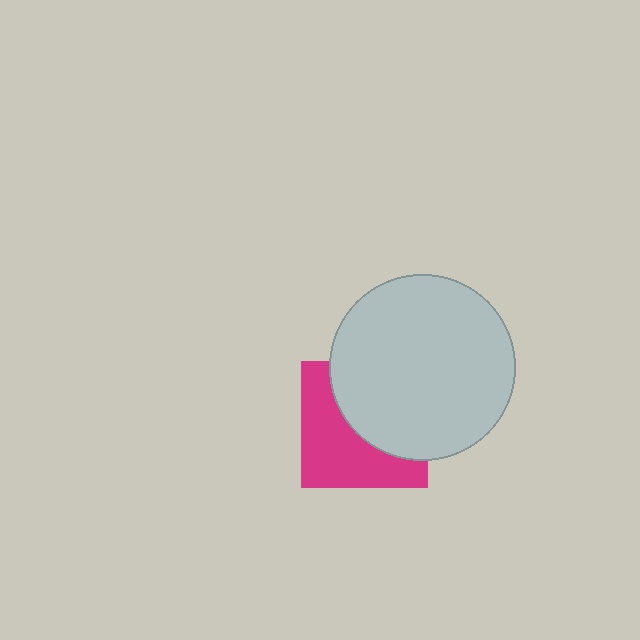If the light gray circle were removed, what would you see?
You would see the complete magenta square.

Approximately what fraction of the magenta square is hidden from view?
Roughly 50% of the magenta square is hidden behind the light gray circle.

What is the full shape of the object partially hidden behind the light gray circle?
The partially hidden object is a magenta square.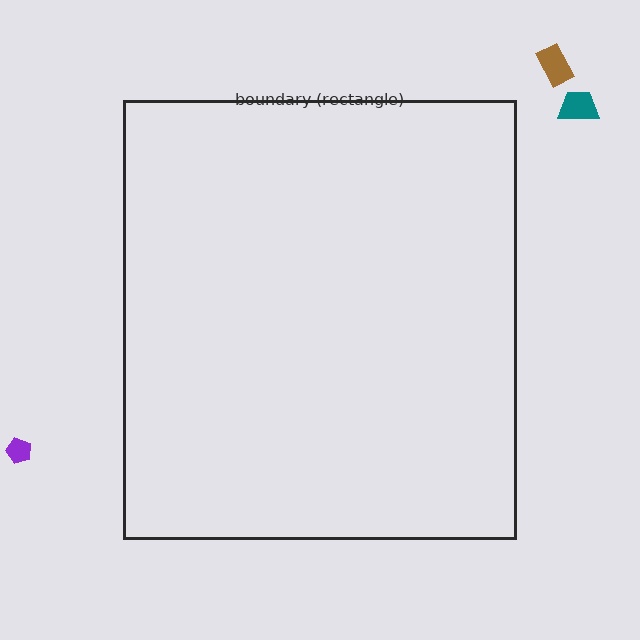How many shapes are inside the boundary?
0 inside, 3 outside.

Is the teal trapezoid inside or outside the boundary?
Outside.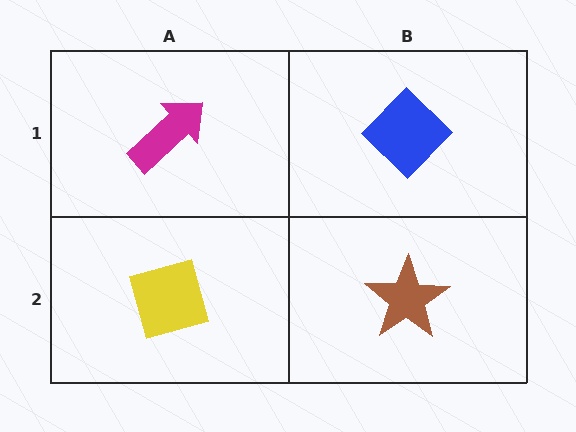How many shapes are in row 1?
2 shapes.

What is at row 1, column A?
A magenta arrow.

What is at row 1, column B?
A blue diamond.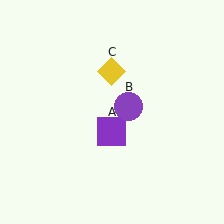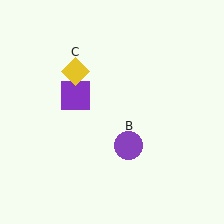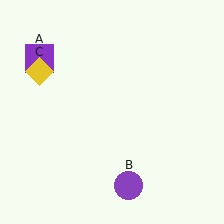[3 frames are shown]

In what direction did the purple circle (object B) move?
The purple circle (object B) moved down.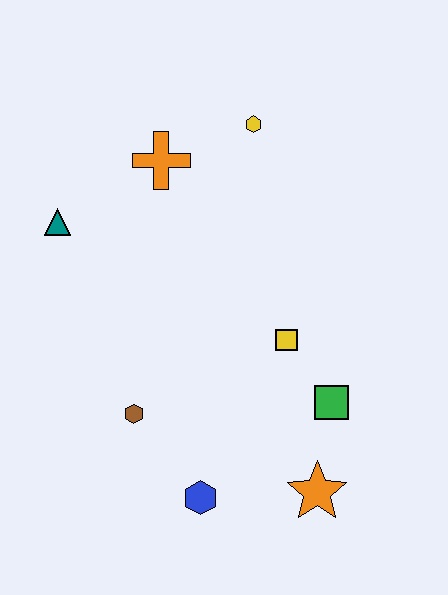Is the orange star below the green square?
Yes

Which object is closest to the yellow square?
The green square is closest to the yellow square.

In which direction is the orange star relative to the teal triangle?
The orange star is below the teal triangle.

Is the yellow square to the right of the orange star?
No